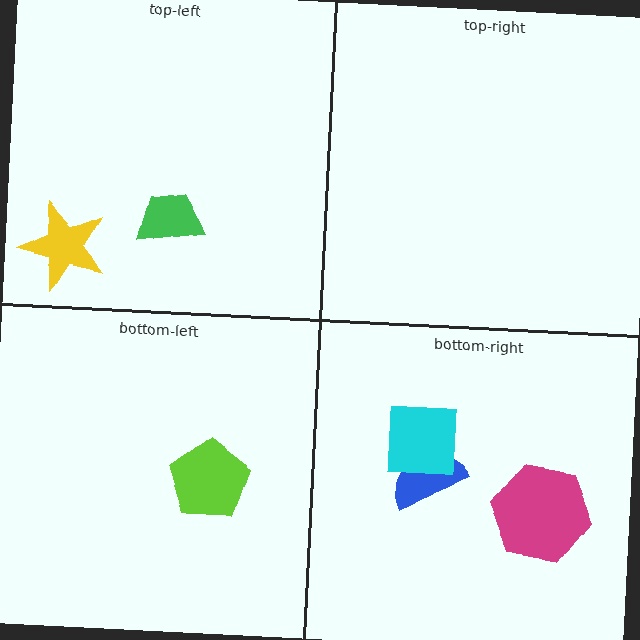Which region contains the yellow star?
The top-left region.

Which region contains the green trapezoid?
The top-left region.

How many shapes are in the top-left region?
2.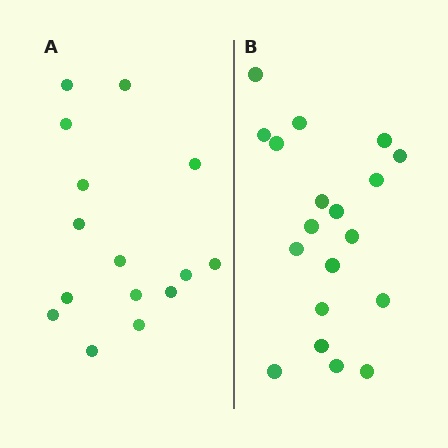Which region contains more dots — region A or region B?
Region B (the right region) has more dots.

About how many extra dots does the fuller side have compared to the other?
Region B has about 4 more dots than region A.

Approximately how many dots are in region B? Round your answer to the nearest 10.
About 20 dots. (The exact count is 19, which rounds to 20.)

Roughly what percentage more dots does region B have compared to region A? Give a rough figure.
About 25% more.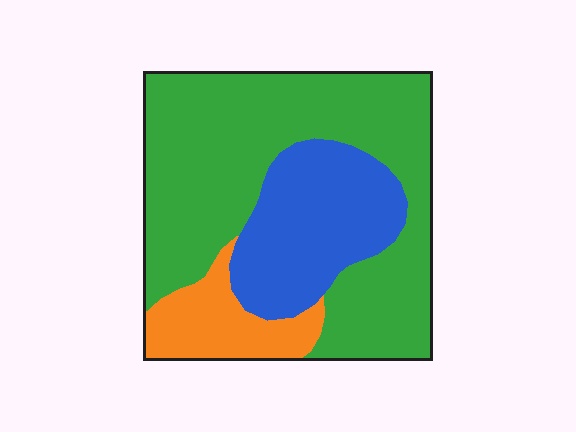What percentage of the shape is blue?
Blue covers about 25% of the shape.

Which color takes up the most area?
Green, at roughly 60%.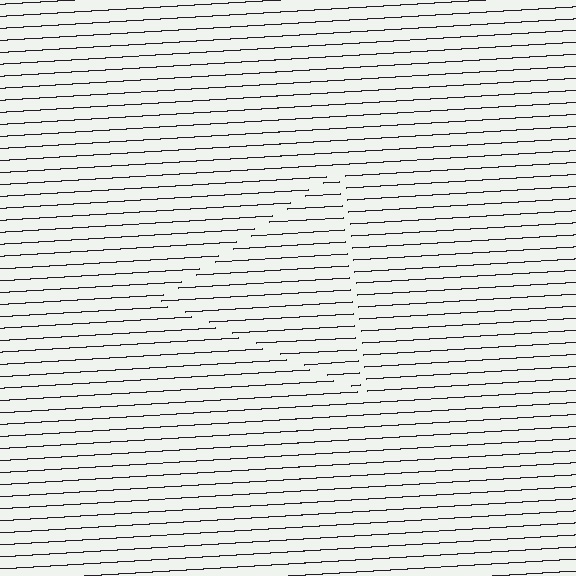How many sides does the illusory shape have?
3 sides — the line-ends trace a triangle.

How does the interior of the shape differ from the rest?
The interior of the shape contains the same grating, shifted by half a period — the contour is defined by the phase discontinuity where line-ends from the inner and outer gratings abut.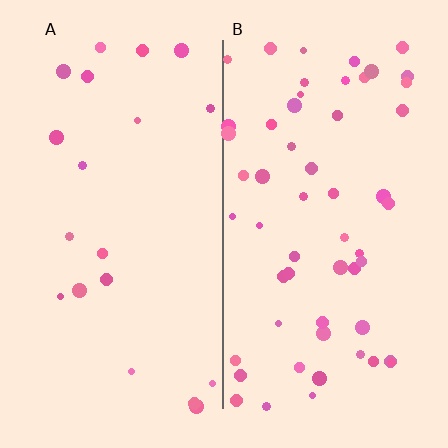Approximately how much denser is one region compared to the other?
Approximately 2.8× — region B over region A.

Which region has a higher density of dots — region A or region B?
B (the right).